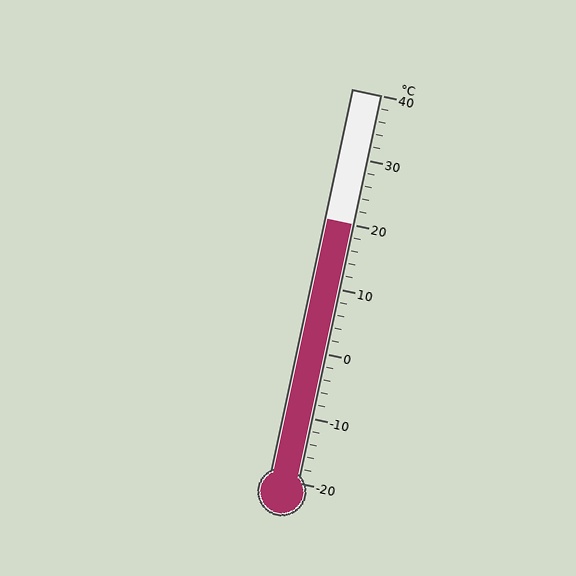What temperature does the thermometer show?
The thermometer shows approximately 20°C.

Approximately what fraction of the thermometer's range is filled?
The thermometer is filled to approximately 65% of its range.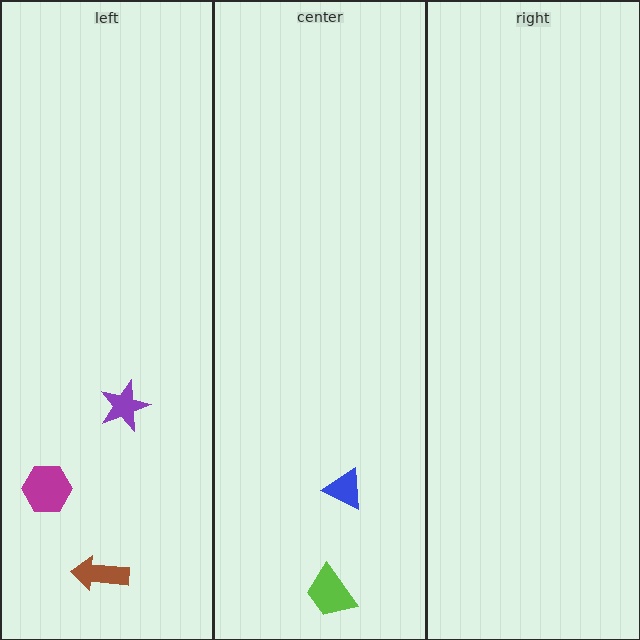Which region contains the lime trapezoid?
The center region.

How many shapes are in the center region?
2.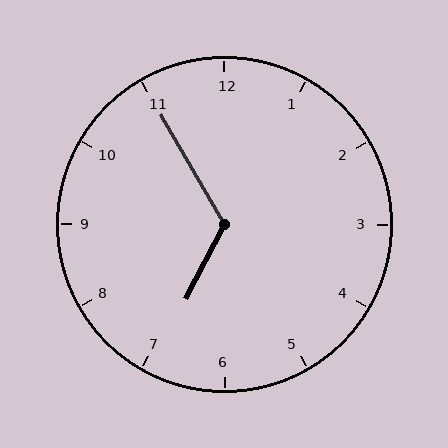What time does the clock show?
6:55.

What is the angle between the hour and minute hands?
Approximately 122 degrees.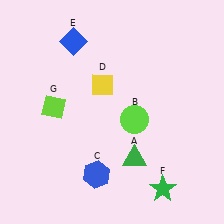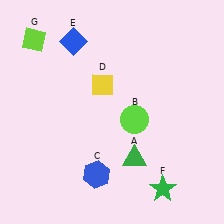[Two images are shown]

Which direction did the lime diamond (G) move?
The lime diamond (G) moved up.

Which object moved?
The lime diamond (G) moved up.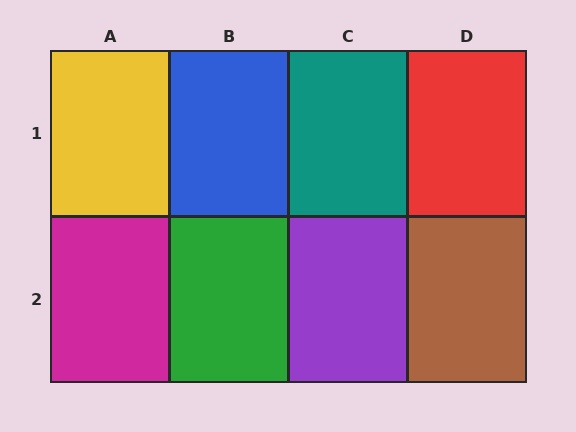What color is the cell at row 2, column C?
Purple.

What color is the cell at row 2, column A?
Magenta.